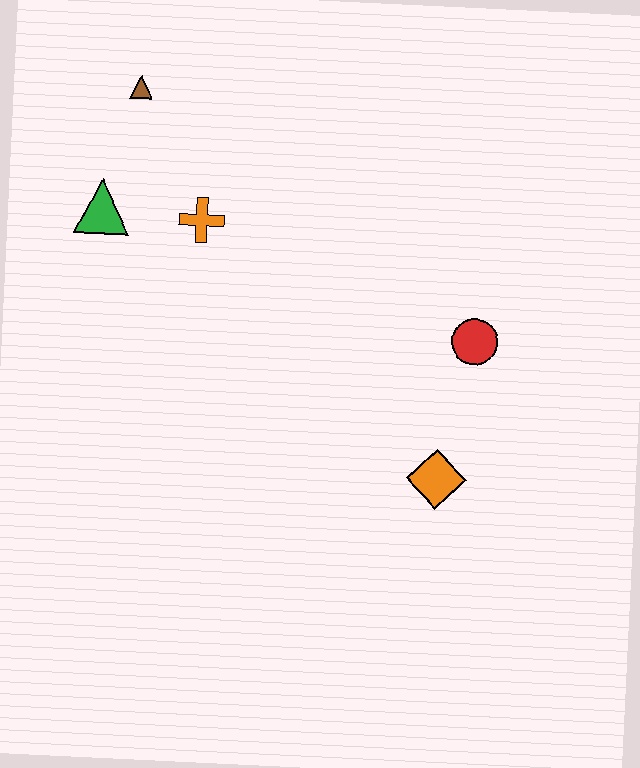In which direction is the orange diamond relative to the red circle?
The orange diamond is below the red circle.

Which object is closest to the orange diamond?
The red circle is closest to the orange diamond.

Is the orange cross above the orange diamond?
Yes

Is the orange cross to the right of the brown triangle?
Yes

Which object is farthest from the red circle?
The brown triangle is farthest from the red circle.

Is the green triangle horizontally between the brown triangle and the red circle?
No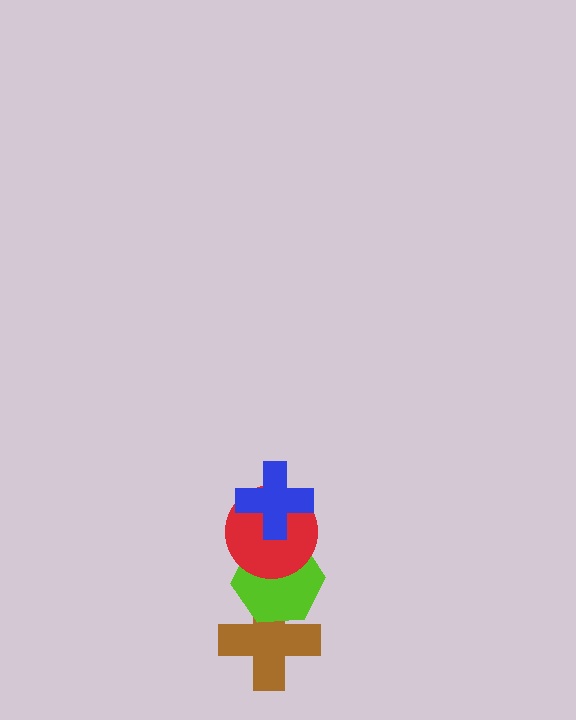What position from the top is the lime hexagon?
The lime hexagon is 3rd from the top.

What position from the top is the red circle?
The red circle is 2nd from the top.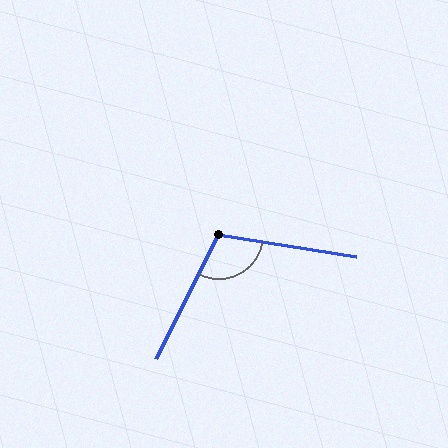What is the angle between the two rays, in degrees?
Approximately 108 degrees.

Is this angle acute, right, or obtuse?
It is obtuse.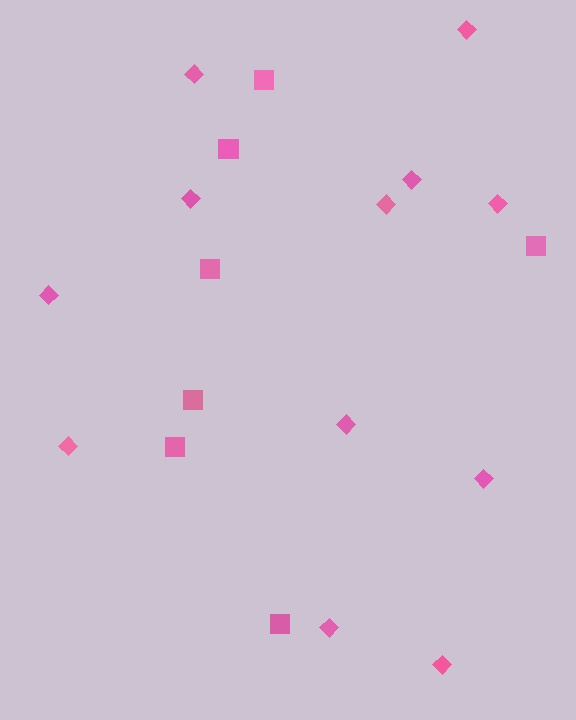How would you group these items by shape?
There are 2 groups: one group of squares (7) and one group of diamonds (12).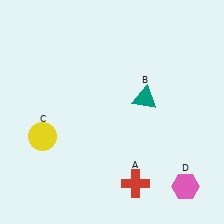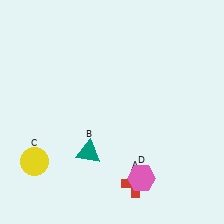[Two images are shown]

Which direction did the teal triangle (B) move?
The teal triangle (B) moved left.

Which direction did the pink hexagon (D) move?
The pink hexagon (D) moved left.